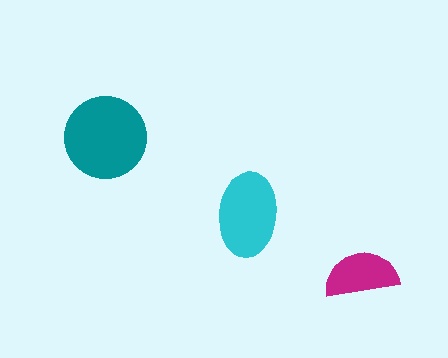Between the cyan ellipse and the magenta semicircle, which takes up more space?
The cyan ellipse.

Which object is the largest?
The teal circle.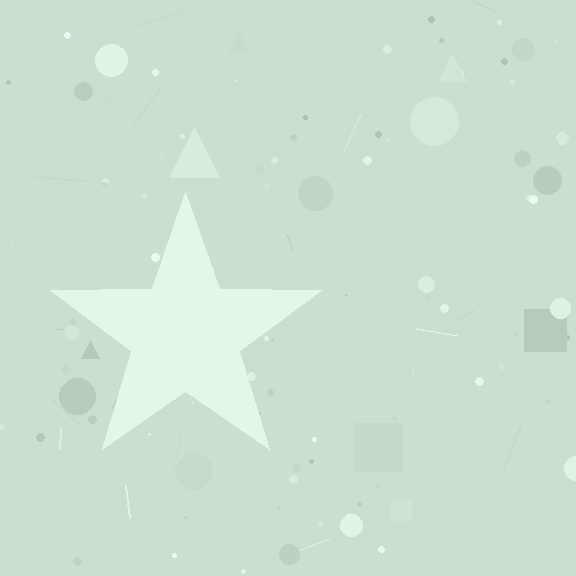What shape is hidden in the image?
A star is hidden in the image.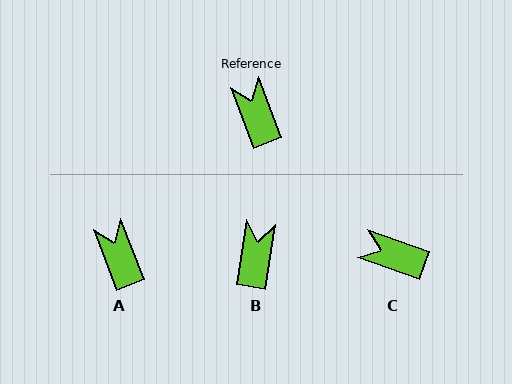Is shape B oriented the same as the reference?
No, it is off by about 29 degrees.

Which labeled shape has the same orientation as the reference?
A.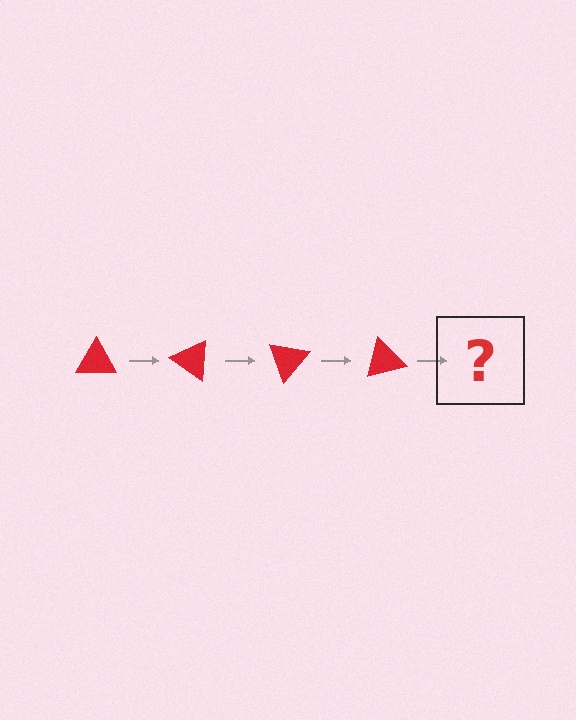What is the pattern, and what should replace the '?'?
The pattern is that the triangle rotates 35 degrees each step. The '?' should be a red triangle rotated 140 degrees.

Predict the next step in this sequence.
The next step is a red triangle rotated 140 degrees.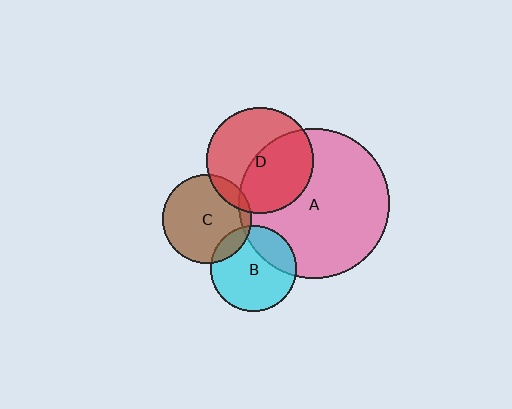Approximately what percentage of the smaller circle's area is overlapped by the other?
Approximately 5%.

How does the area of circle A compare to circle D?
Approximately 2.0 times.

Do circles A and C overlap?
Yes.